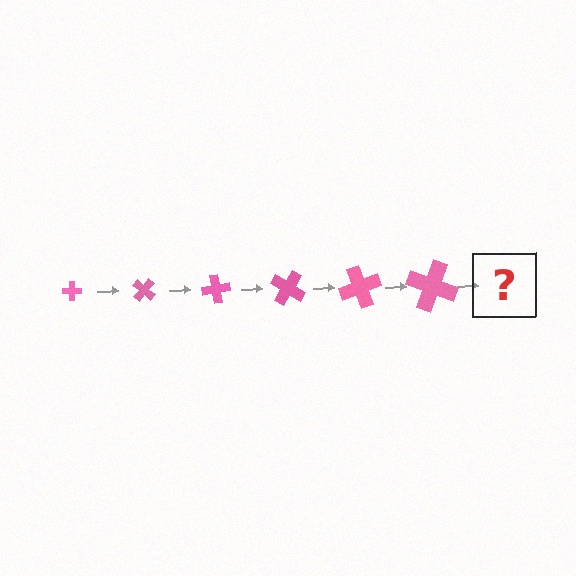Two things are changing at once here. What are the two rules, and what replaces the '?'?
The two rules are that the cross grows larger each step and it rotates 40 degrees each step. The '?' should be a cross, larger than the previous one and rotated 240 degrees from the start.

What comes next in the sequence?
The next element should be a cross, larger than the previous one and rotated 240 degrees from the start.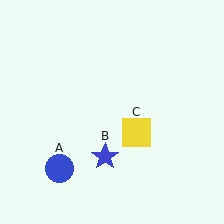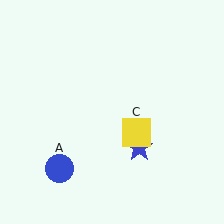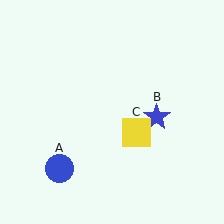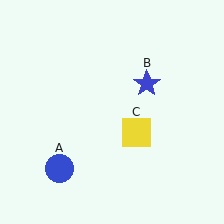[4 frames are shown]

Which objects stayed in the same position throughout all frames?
Blue circle (object A) and yellow square (object C) remained stationary.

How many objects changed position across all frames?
1 object changed position: blue star (object B).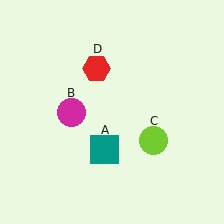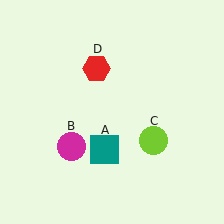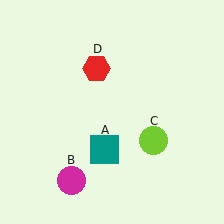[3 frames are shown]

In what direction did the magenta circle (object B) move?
The magenta circle (object B) moved down.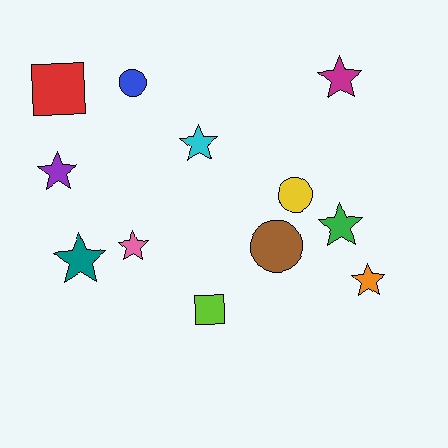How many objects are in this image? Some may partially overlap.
There are 12 objects.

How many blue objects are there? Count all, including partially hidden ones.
There is 1 blue object.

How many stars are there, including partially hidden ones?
There are 7 stars.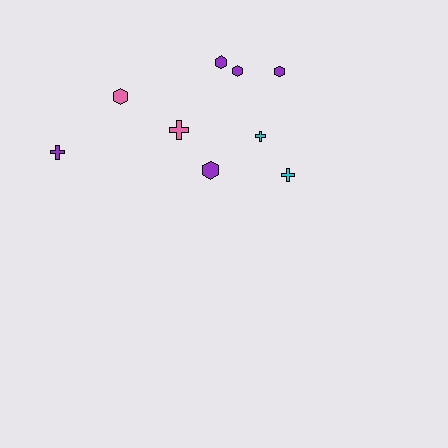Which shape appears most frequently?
Hexagon, with 5 objects.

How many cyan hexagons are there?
There are no cyan hexagons.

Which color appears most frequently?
Purple, with 5 objects.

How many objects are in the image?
There are 9 objects.